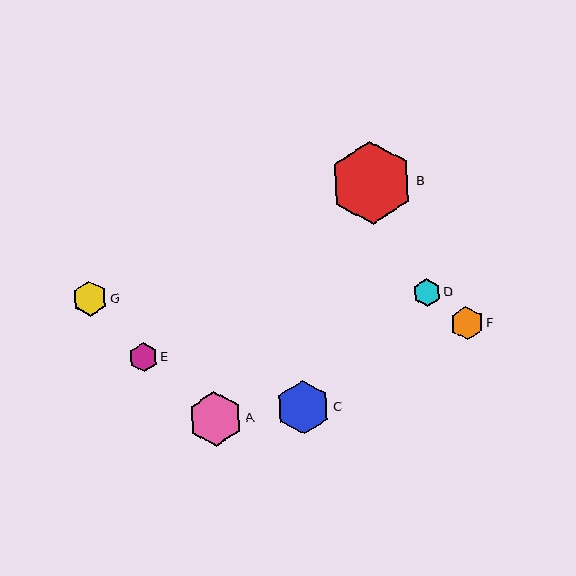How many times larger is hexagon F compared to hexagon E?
Hexagon F is approximately 1.2 times the size of hexagon E.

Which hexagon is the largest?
Hexagon B is the largest with a size of approximately 83 pixels.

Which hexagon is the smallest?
Hexagon D is the smallest with a size of approximately 27 pixels.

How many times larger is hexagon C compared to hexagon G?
Hexagon C is approximately 1.5 times the size of hexagon G.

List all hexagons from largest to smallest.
From largest to smallest: B, A, C, G, F, E, D.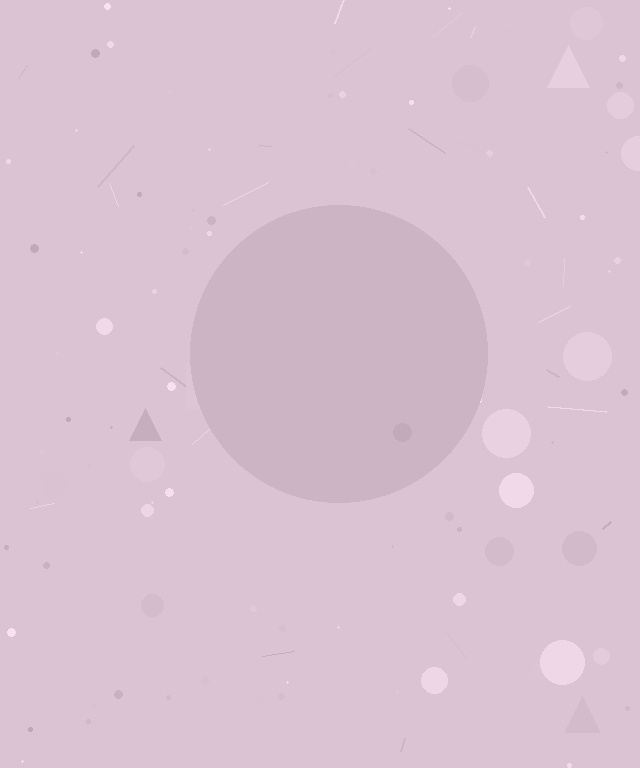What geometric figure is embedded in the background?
A circle is embedded in the background.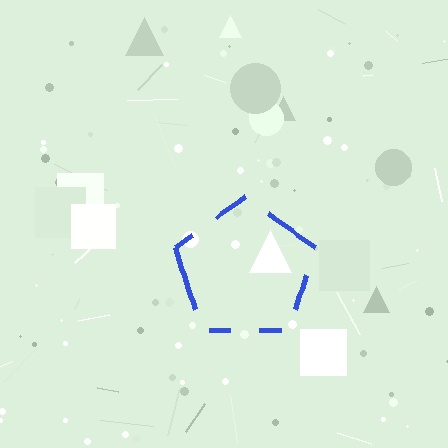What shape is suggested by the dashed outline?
The dashed outline suggests a pentagon.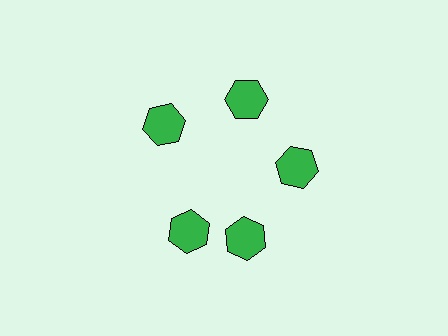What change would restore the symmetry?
The symmetry would be restored by rotating it back into even spacing with its neighbors so that all 5 hexagons sit at equal angles and equal distance from the center.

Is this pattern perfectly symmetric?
No. The 5 green hexagons are arranged in a ring, but one element near the 8 o'clock position is rotated out of alignment along the ring, breaking the 5-fold rotational symmetry.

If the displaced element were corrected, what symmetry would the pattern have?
It would have 5-fold rotational symmetry — the pattern would map onto itself every 72 degrees.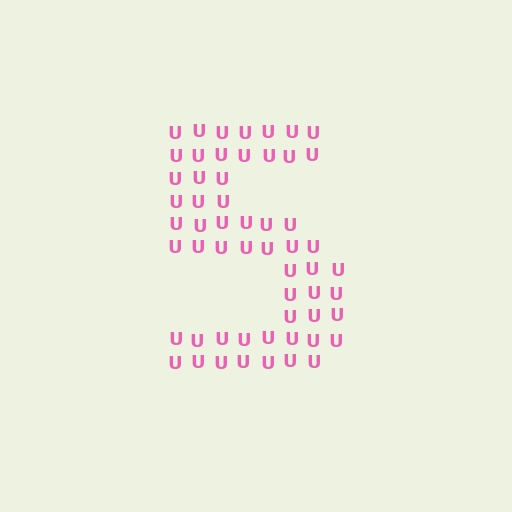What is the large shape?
The large shape is the digit 5.